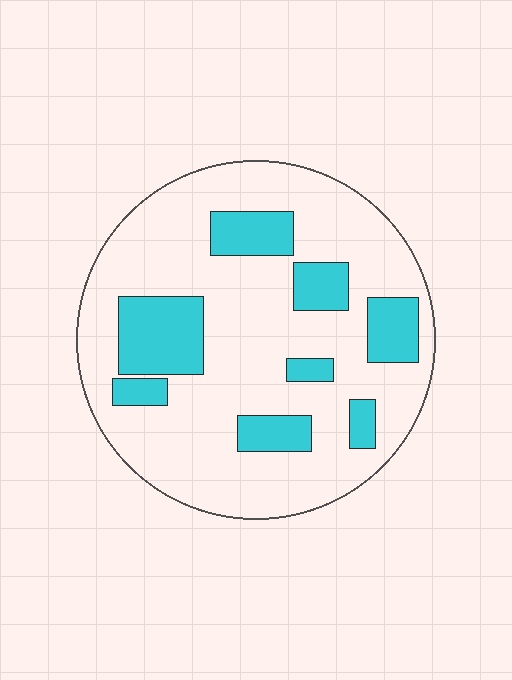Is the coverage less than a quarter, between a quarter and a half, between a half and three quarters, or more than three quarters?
Less than a quarter.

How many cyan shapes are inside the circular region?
8.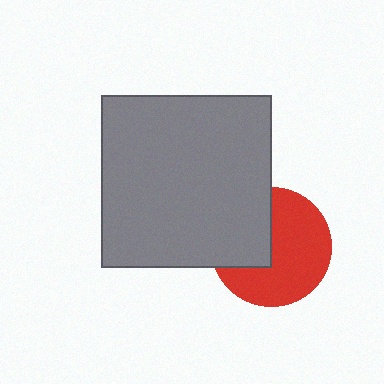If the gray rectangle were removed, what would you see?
You would see the complete red circle.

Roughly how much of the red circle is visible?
About half of it is visible (roughly 64%).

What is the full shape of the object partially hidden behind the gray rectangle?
The partially hidden object is a red circle.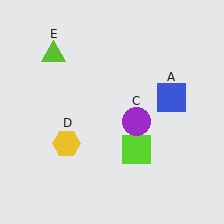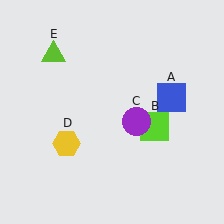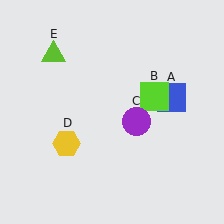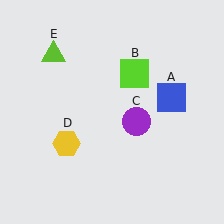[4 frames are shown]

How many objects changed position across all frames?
1 object changed position: lime square (object B).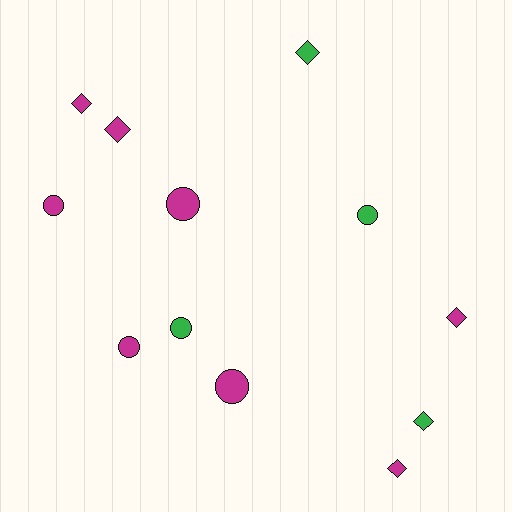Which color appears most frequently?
Magenta, with 8 objects.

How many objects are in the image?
There are 12 objects.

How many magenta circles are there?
There are 4 magenta circles.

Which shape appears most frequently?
Diamond, with 6 objects.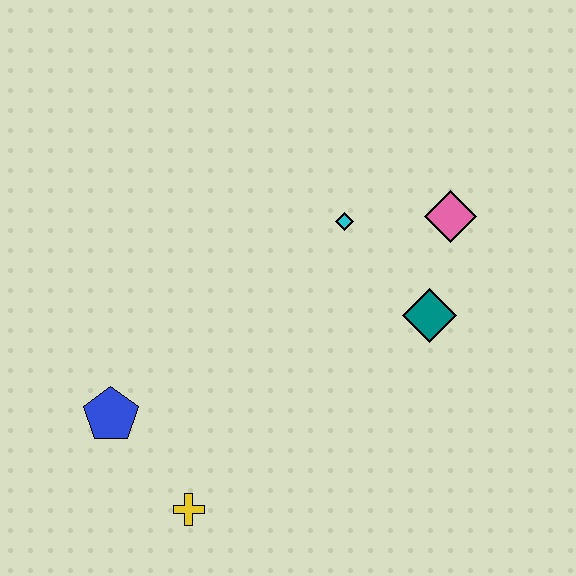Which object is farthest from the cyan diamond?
The yellow cross is farthest from the cyan diamond.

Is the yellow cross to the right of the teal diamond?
No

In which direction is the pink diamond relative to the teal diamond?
The pink diamond is above the teal diamond.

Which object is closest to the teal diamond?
The pink diamond is closest to the teal diamond.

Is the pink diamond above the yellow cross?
Yes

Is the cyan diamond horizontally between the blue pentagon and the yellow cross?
No